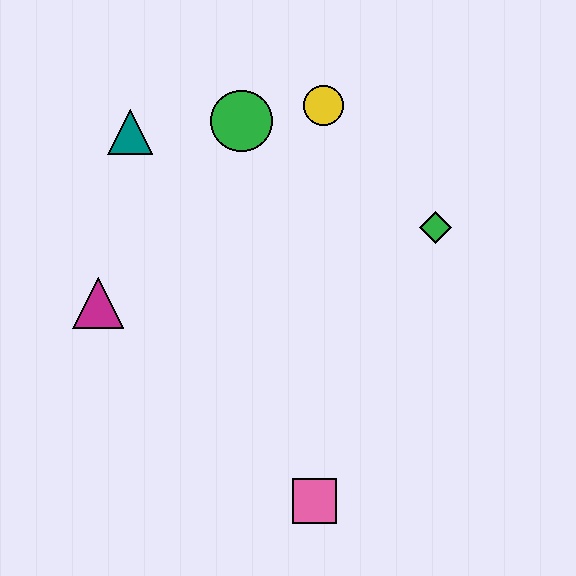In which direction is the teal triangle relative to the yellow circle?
The teal triangle is to the left of the yellow circle.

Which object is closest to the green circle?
The yellow circle is closest to the green circle.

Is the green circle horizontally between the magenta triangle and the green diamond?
Yes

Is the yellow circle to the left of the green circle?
No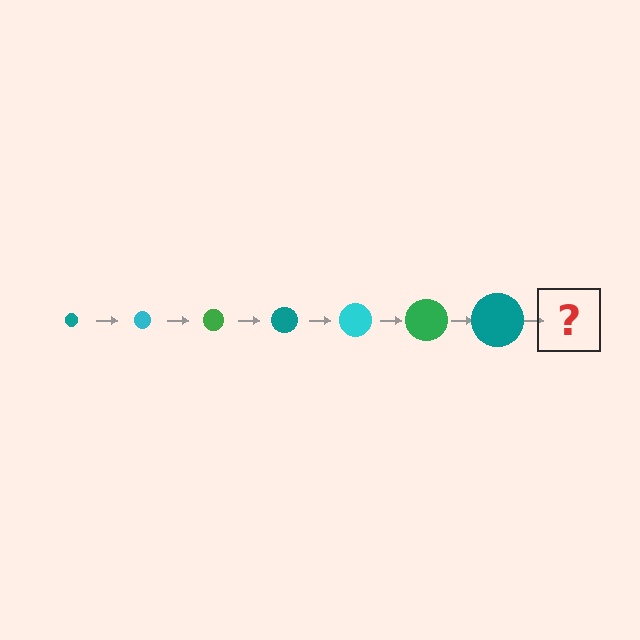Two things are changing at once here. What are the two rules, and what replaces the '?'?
The two rules are that the circle grows larger each step and the color cycles through teal, cyan, and green. The '?' should be a cyan circle, larger than the previous one.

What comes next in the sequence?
The next element should be a cyan circle, larger than the previous one.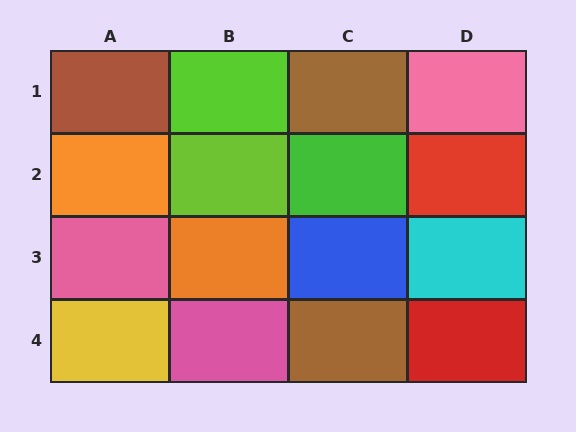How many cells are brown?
3 cells are brown.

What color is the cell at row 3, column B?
Orange.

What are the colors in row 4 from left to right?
Yellow, pink, brown, red.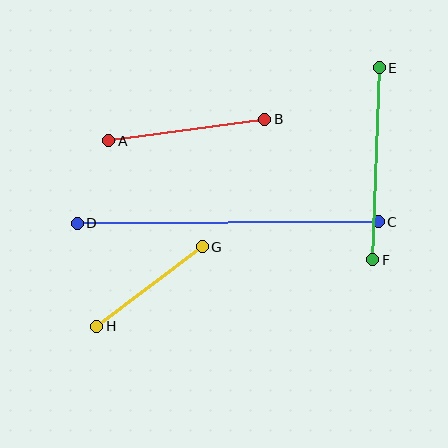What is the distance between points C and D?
The distance is approximately 301 pixels.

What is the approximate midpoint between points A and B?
The midpoint is at approximately (187, 130) pixels.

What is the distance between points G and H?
The distance is approximately 132 pixels.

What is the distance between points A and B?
The distance is approximately 157 pixels.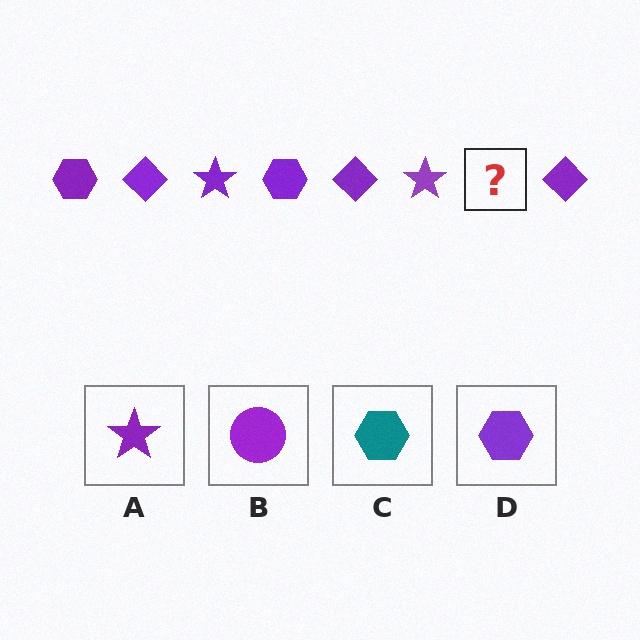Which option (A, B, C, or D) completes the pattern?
D.